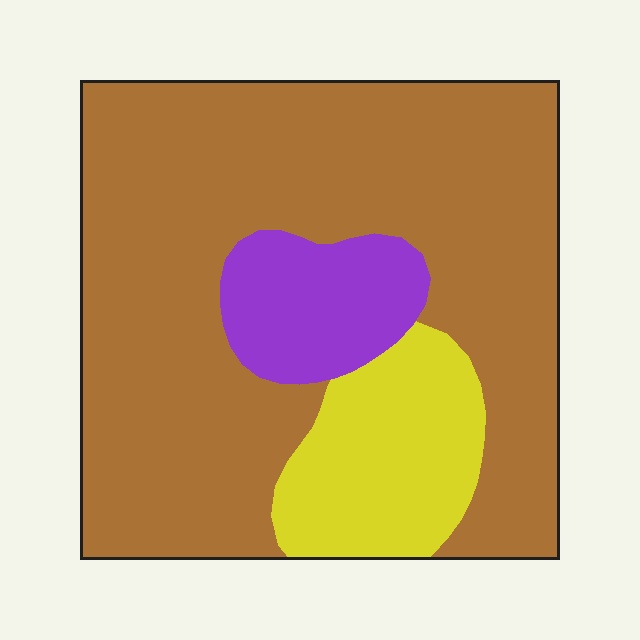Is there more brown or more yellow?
Brown.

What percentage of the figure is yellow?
Yellow takes up less than a quarter of the figure.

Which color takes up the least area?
Purple, at roughly 10%.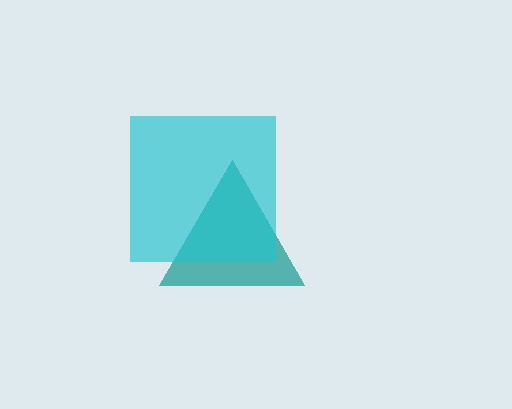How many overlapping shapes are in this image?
There are 2 overlapping shapes in the image.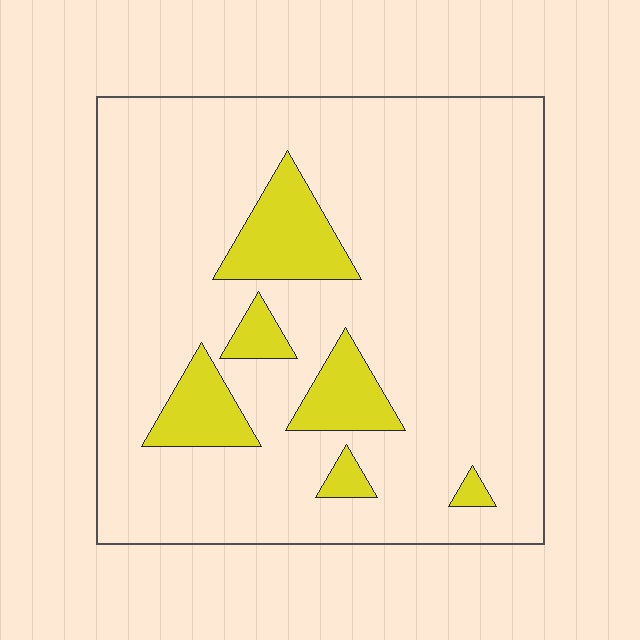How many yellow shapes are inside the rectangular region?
6.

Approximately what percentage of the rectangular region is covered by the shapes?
Approximately 15%.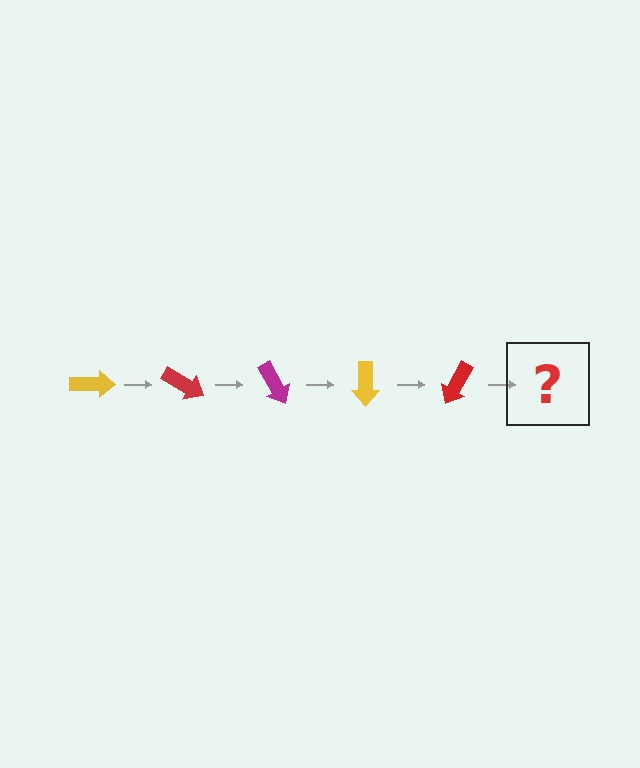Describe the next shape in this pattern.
It should be a magenta arrow, rotated 150 degrees from the start.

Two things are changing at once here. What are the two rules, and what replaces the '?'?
The two rules are that it rotates 30 degrees each step and the color cycles through yellow, red, and magenta. The '?' should be a magenta arrow, rotated 150 degrees from the start.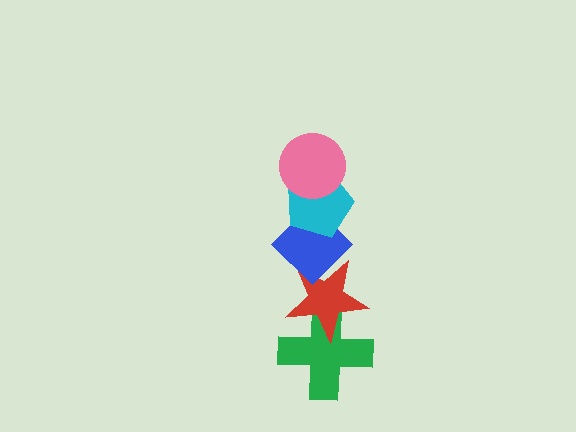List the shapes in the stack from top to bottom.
From top to bottom: the pink circle, the cyan pentagon, the blue diamond, the red star, the green cross.